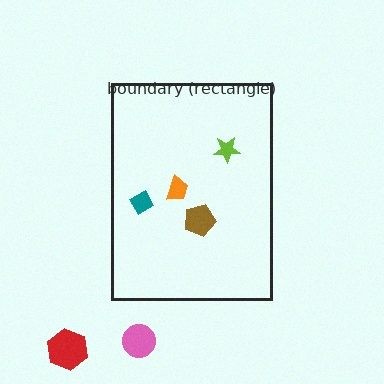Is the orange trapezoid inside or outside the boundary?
Inside.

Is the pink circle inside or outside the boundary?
Outside.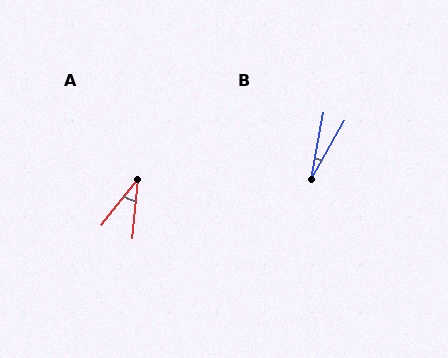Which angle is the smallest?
B, at approximately 19 degrees.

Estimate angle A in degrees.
Approximately 33 degrees.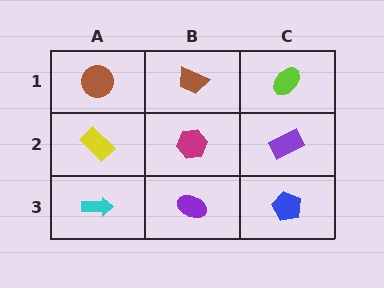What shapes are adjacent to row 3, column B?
A magenta hexagon (row 2, column B), a cyan arrow (row 3, column A), a blue pentagon (row 3, column C).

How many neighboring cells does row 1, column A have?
2.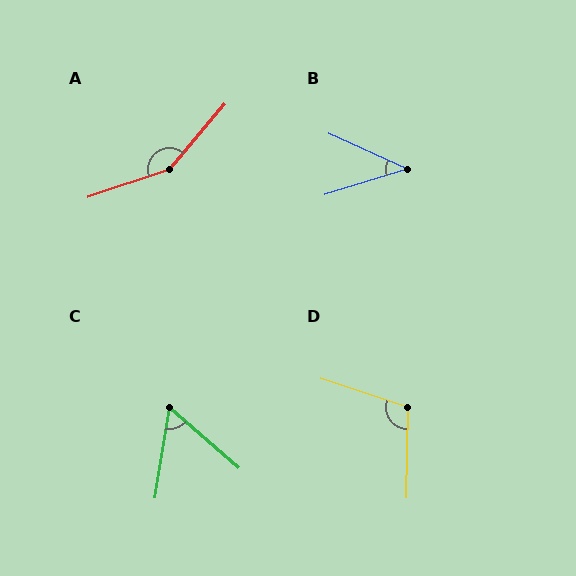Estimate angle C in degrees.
Approximately 58 degrees.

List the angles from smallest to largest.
B (41°), C (58°), D (108°), A (149°).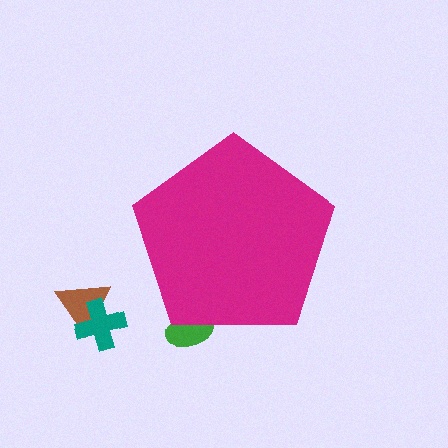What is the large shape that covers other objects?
A magenta pentagon.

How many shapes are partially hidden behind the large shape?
1 shape is partially hidden.